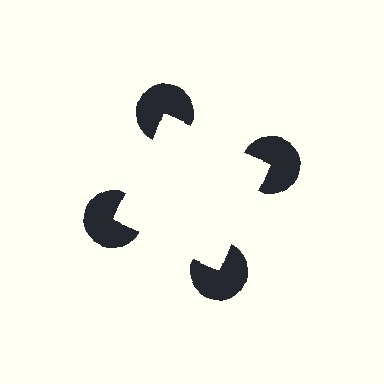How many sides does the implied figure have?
4 sides.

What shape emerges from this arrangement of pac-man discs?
An illusory square — its edges are inferred from the aligned wedge cuts in the pac-man discs, not physically drawn.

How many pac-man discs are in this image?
There are 4 — one at each vertex of the illusory square.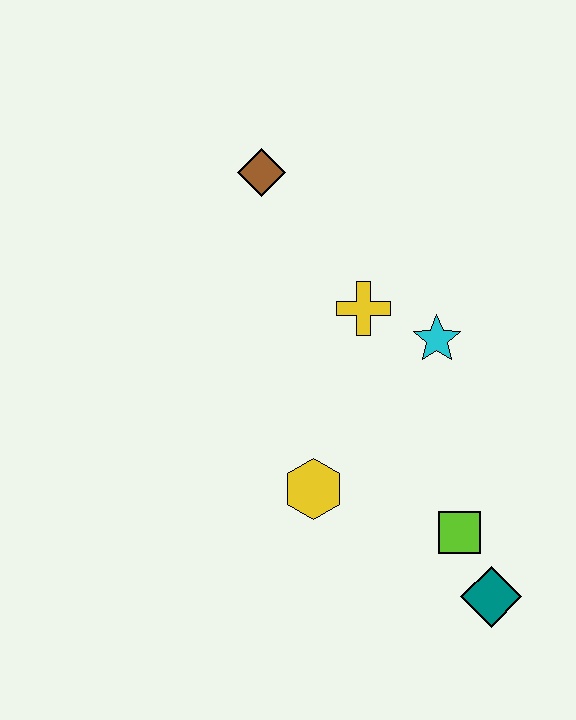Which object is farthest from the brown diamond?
The teal diamond is farthest from the brown diamond.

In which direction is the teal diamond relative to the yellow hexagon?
The teal diamond is to the right of the yellow hexagon.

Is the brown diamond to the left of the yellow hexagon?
Yes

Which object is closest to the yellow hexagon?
The lime square is closest to the yellow hexagon.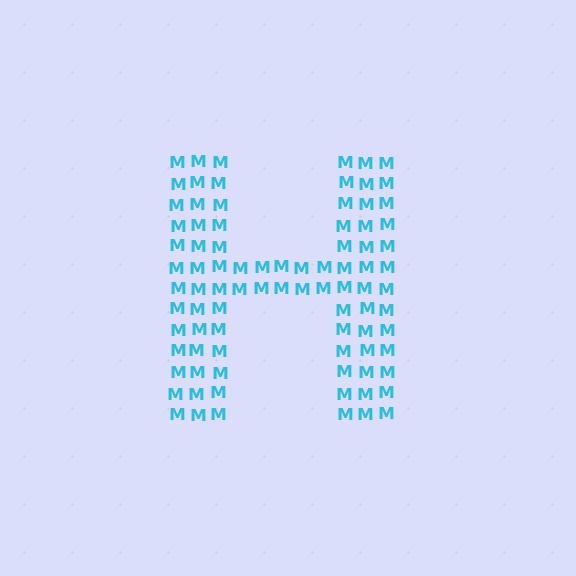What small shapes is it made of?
It is made of small letter M's.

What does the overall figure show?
The overall figure shows the letter H.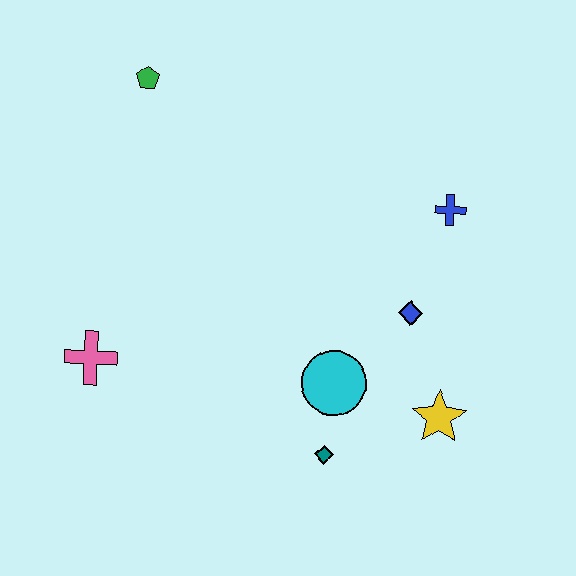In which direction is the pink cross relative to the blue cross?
The pink cross is to the left of the blue cross.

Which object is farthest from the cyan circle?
The green pentagon is farthest from the cyan circle.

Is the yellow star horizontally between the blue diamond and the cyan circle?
No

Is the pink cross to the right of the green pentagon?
No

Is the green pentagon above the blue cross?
Yes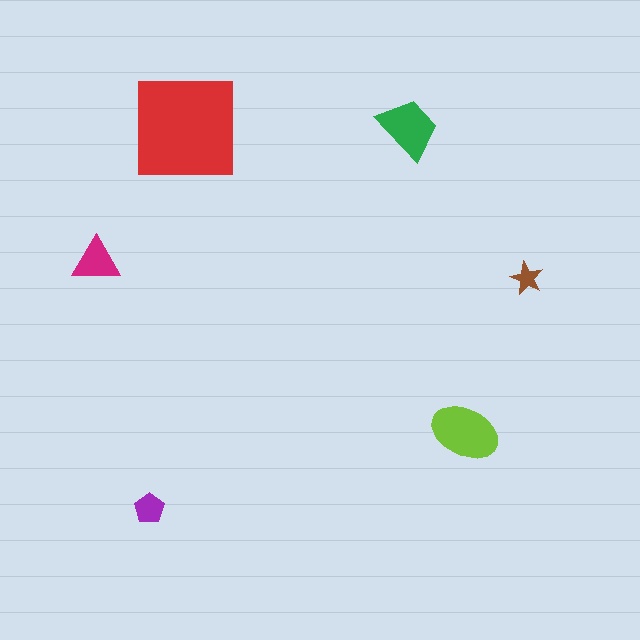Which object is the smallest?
The brown star.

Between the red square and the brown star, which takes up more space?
The red square.